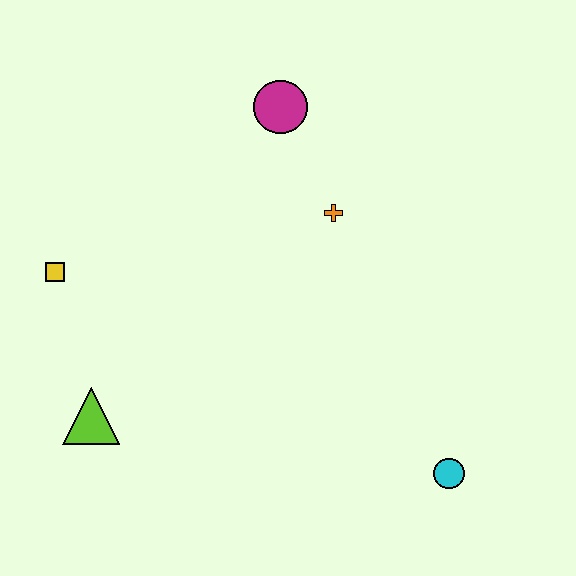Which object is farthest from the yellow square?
The cyan circle is farthest from the yellow square.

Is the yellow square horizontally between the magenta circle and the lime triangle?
No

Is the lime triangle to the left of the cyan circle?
Yes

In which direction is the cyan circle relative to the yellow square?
The cyan circle is to the right of the yellow square.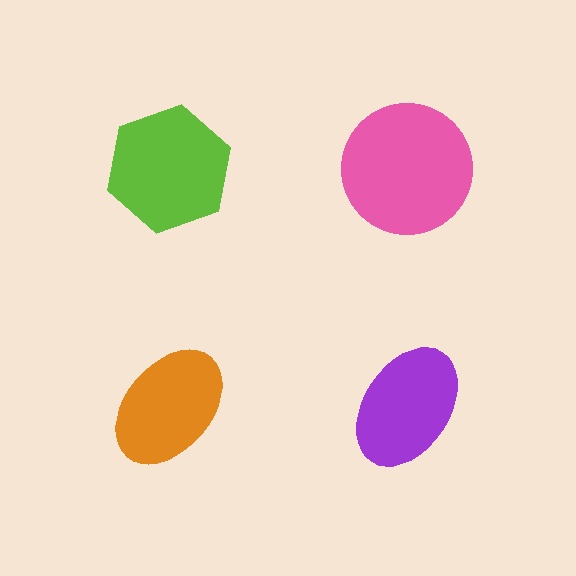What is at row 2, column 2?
A purple ellipse.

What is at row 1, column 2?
A pink circle.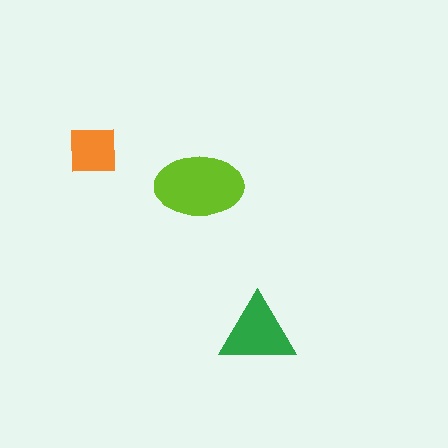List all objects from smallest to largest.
The orange square, the green triangle, the lime ellipse.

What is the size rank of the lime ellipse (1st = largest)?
1st.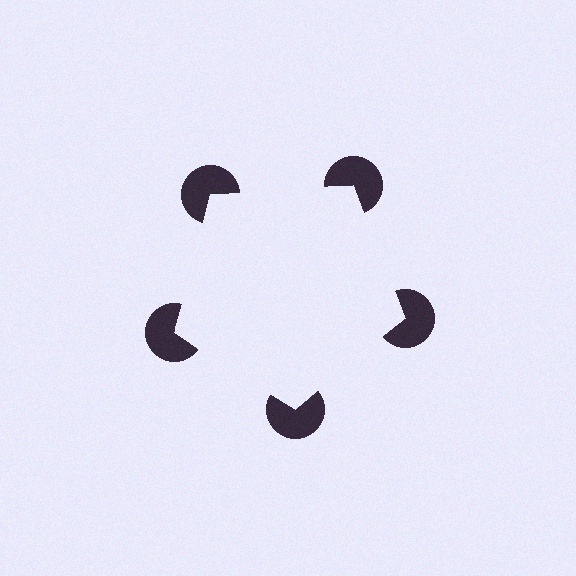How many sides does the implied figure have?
5 sides.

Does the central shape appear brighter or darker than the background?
It typically appears slightly brighter than the background, even though no actual brightness change is drawn.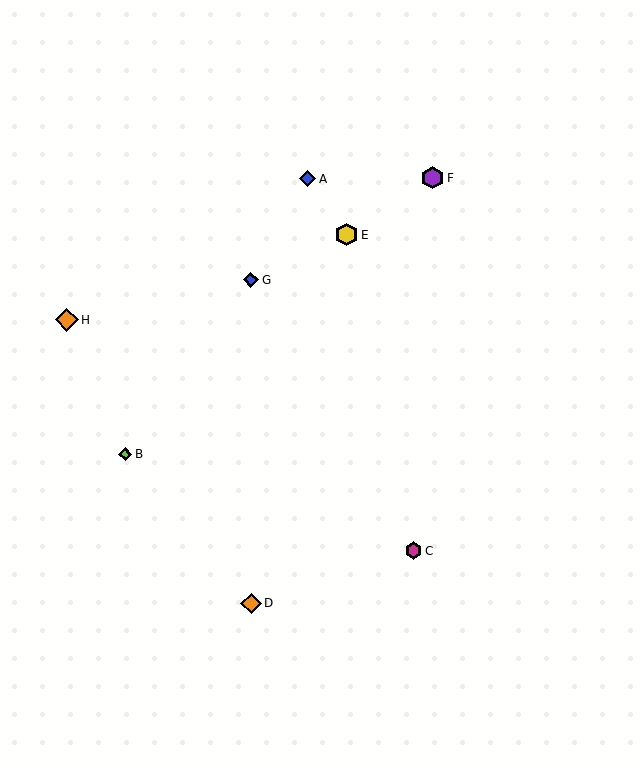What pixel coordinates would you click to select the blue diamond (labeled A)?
Click at (308, 179) to select the blue diamond A.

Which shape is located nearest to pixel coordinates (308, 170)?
The blue diamond (labeled A) at (308, 179) is nearest to that location.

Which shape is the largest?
The orange diamond (labeled H) is the largest.